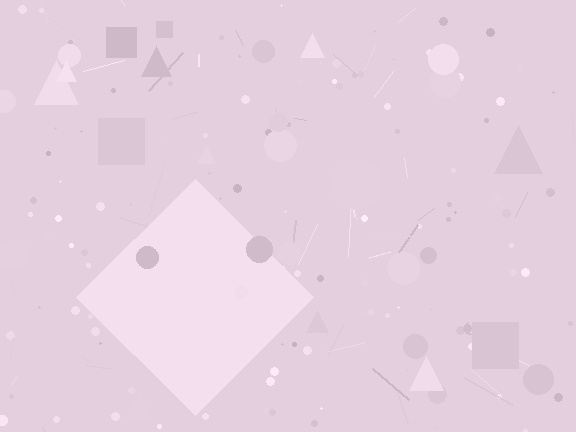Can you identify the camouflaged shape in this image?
The camouflaged shape is a diamond.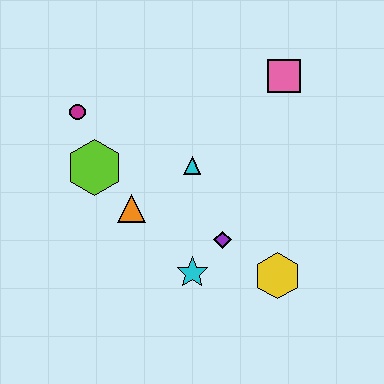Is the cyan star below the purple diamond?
Yes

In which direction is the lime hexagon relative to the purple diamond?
The lime hexagon is to the left of the purple diamond.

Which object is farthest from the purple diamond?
The magenta circle is farthest from the purple diamond.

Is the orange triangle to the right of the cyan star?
No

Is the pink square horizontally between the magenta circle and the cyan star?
No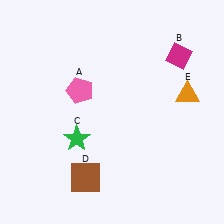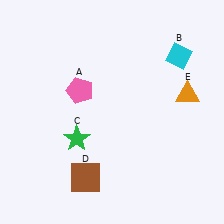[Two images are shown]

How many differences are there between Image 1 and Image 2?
There is 1 difference between the two images.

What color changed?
The diamond (B) changed from magenta in Image 1 to cyan in Image 2.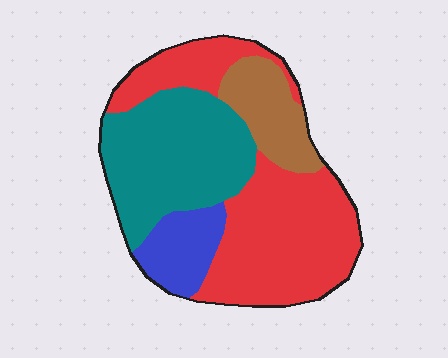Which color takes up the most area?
Red, at roughly 45%.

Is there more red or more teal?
Red.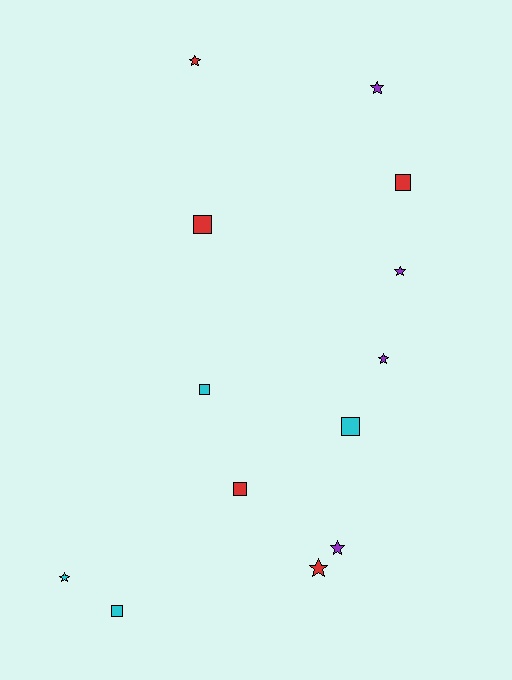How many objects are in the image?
There are 13 objects.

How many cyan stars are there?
There is 1 cyan star.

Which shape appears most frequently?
Star, with 7 objects.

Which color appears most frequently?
Red, with 5 objects.